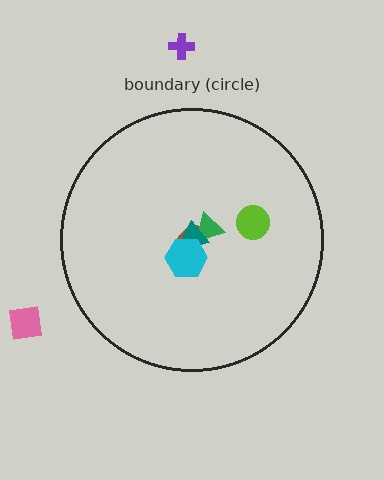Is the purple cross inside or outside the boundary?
Outside.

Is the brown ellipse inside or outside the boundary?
Inside.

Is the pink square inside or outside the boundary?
Outside.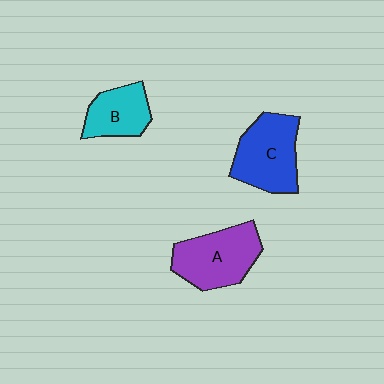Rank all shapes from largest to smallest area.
From largest to smallest: A (purple), C (blue), B (cyan).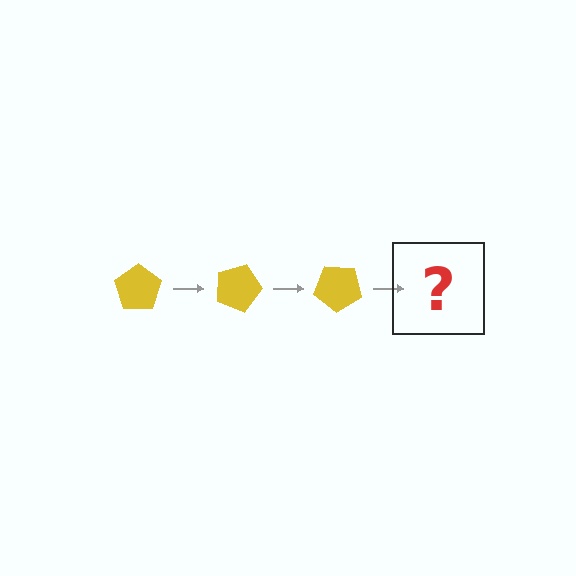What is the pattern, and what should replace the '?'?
The pattern is that the pentagon rotates 20 degrees each step. The '?' should be a yellow pentagon rotated 60 degrees.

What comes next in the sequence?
The next element should be a yellow pentagon rotated 60 degrees.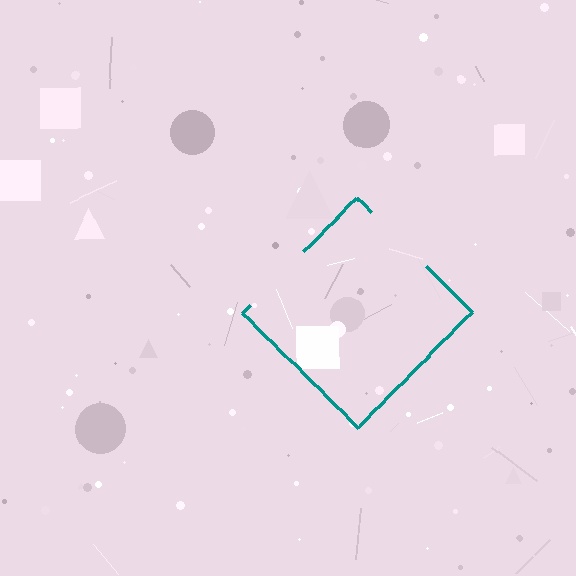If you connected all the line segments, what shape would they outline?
They would outline a diamond.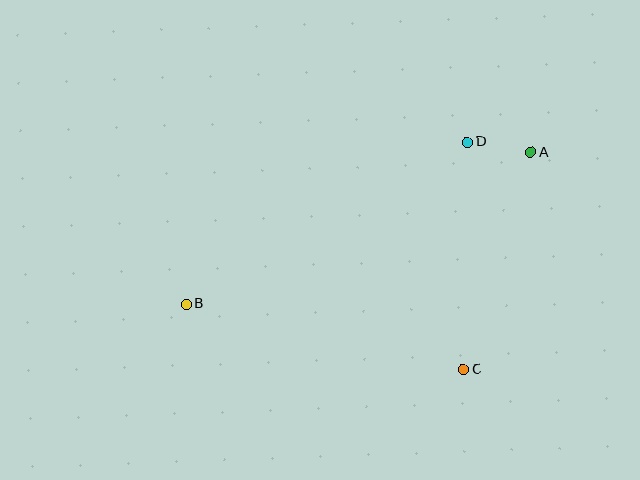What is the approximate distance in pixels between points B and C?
The distance between B and C is approximately 285 pixels.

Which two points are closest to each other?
Points A and D are closest to each other.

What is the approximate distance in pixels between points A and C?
The distance between A and C is approximately 227 pixels.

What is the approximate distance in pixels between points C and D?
The distance between C and D is approximately 227 pixels.